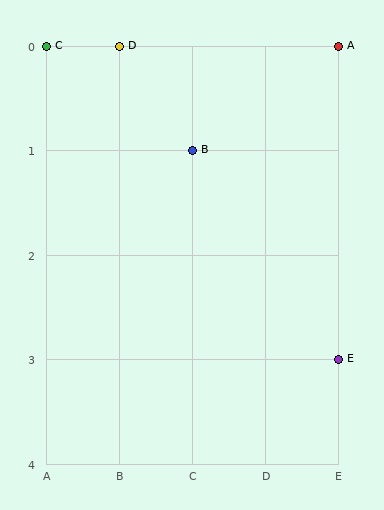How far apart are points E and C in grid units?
Points E and C are 4 columns and 3 rows apart (about 5.0 grid units diagonally).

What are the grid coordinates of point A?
Point A is at grid coordinates (E, 0).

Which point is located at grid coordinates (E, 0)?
Point A is at (E, 0).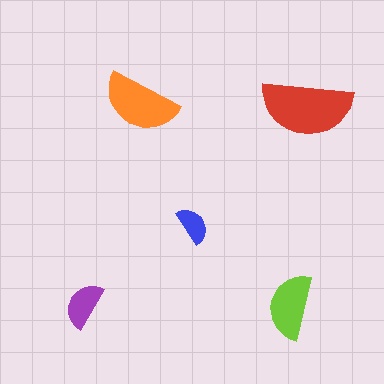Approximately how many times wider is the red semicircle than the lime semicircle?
About 1.5 times wider.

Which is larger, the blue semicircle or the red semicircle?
The red one.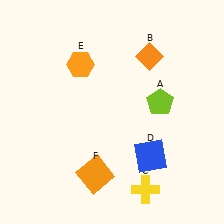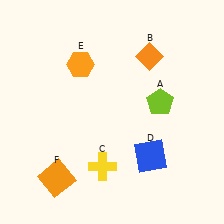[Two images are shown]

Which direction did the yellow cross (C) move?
The yellow cross (C) moved left.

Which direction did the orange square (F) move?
The orange square (F) moved left.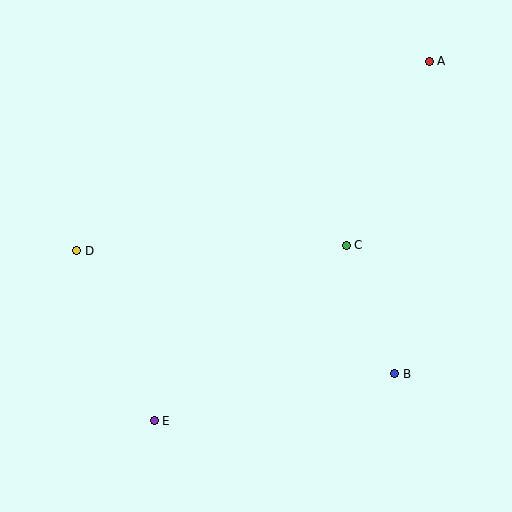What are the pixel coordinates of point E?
Point E is at (154, 421).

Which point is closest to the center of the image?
Point C at (346, 245) is closest to the center.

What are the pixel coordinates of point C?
Point C is at (346, 245).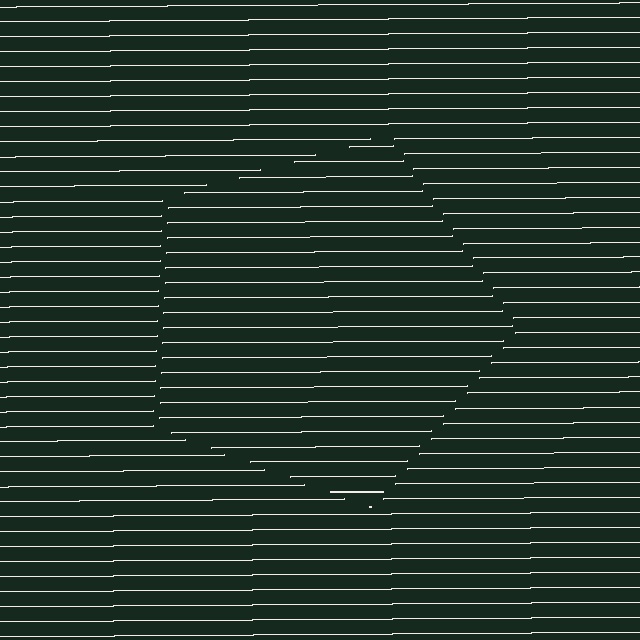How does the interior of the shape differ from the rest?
The interior of the shape contains the same grating, shifted by half a period — the contour is defined by the phase discontinuity where line-ends from the inner and outer gratings abut.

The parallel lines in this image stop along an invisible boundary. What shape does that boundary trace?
An illusory pentagon. The interior of the shape contains the same grating, shifted by half a period — the contour is defined by the phase discontinuity where line-ends from the inner and outer gratings abut.